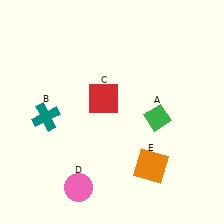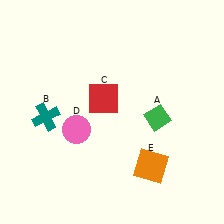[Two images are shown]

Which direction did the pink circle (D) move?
The pink circle (D) moved up.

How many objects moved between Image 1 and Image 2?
1 object moved between the two images.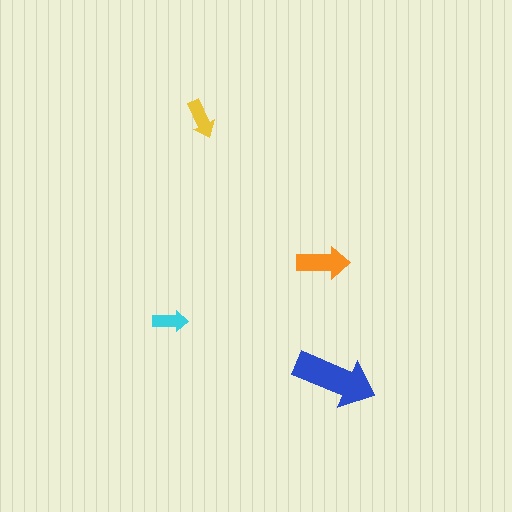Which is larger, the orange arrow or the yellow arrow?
The orange one.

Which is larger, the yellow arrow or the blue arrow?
The blue one.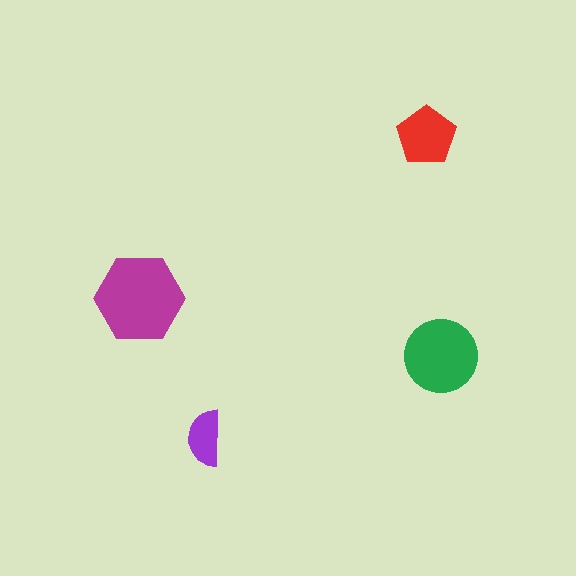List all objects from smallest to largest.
The purple semicircle, the red pentagon, the green circle, the magenta hexagon.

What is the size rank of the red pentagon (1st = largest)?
3rd.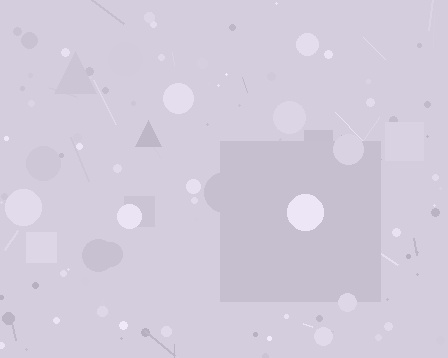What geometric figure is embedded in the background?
A square is embedded in the background.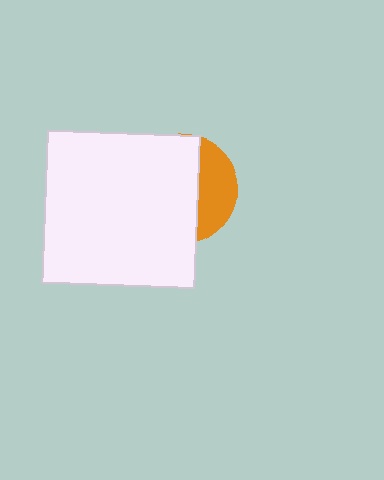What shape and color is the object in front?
The object in front is a white square.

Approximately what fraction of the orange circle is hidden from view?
Roughly 69% of the orange circle is hidden behind the white square.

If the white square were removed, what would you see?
You would see the complete orange circle.